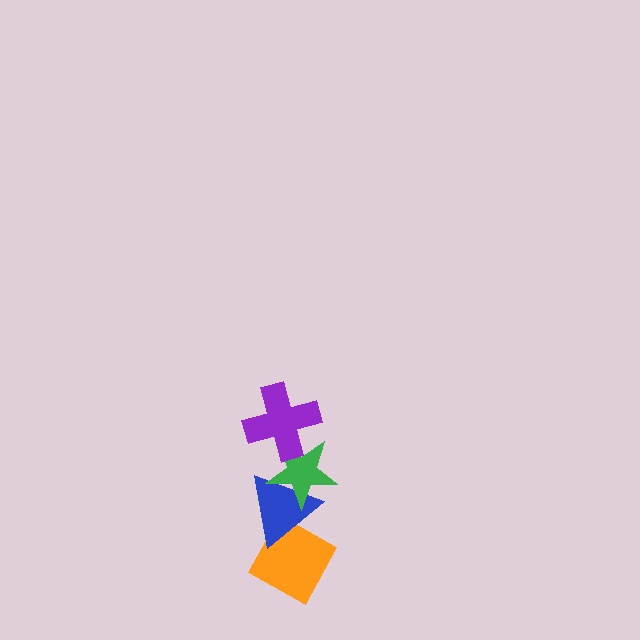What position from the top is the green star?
The green star is 2nd from the top.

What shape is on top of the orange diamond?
The blue triangle is on top of the orange diamond.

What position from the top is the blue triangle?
The blue triangle is 3rd from the top.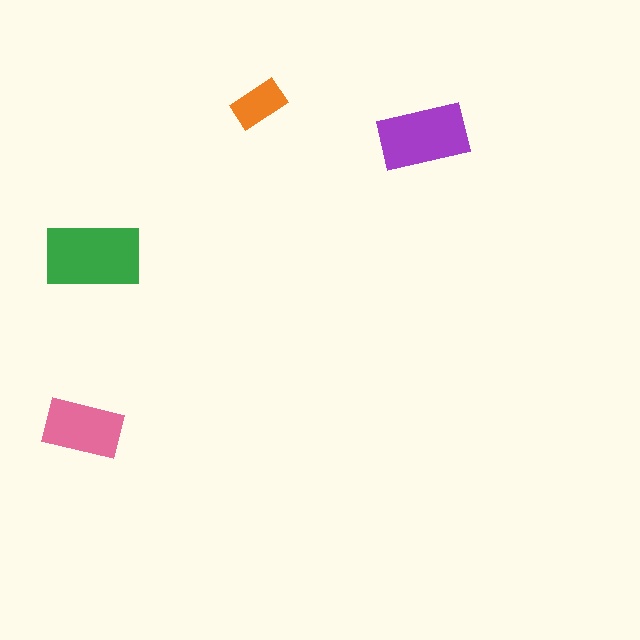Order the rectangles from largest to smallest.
the green one, the purple one, the pink one, the orange one.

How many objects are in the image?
There are 4 objects in the image.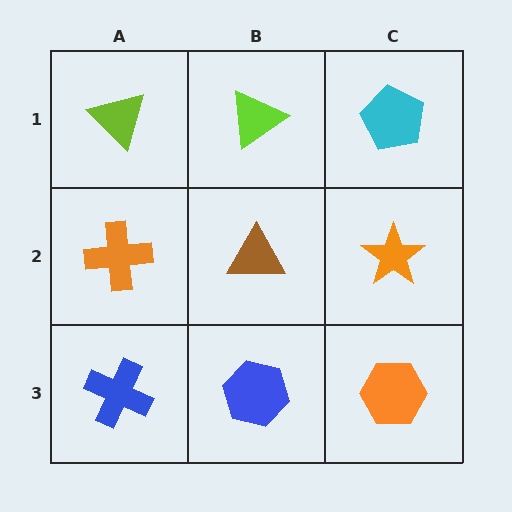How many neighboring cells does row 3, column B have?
3.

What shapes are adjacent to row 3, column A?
An orange cross (row 2, column A), a blue hexagon (row 3, column B).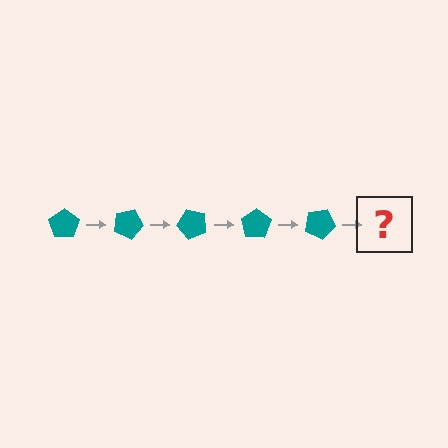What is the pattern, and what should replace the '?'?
The pattern is that the pentagon rotates 25 degrees each step. The '?' should be a teal pentagon rotated 125 degrees.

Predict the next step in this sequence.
The next step is a teal pentagon rotated 125 degrees.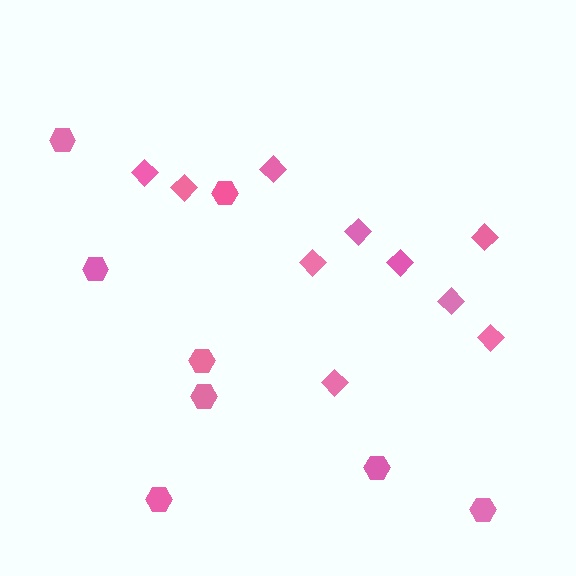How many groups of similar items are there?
There are 2 groups: one group of diamonds (10) and one group of hexagons (8).